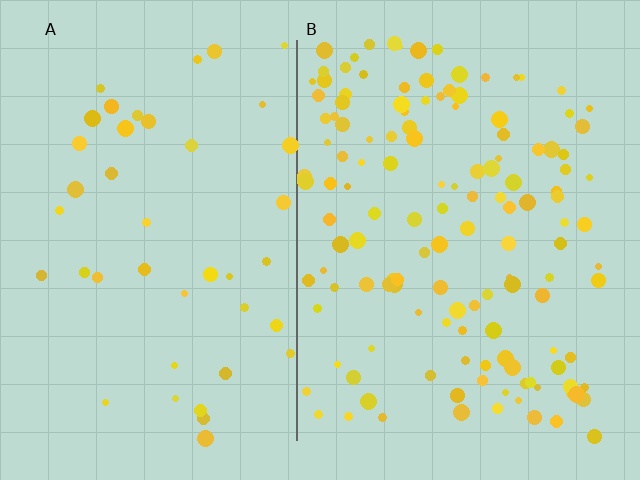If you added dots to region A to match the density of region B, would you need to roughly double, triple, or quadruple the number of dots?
Approximately triple.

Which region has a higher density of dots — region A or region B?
B (the right).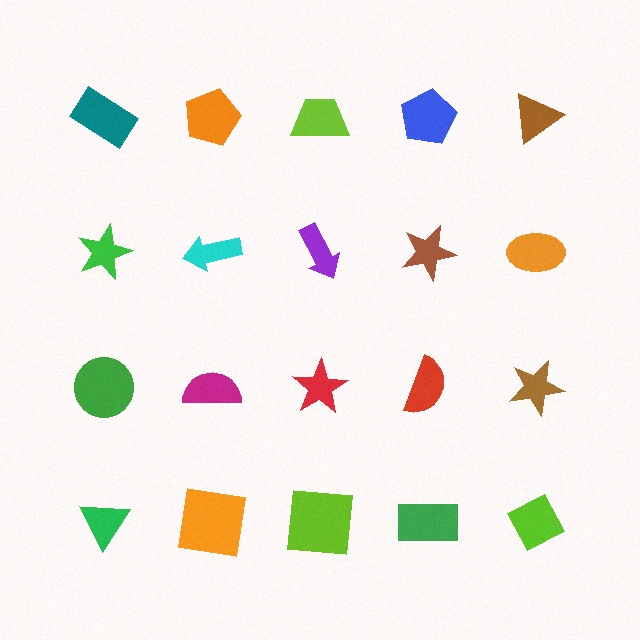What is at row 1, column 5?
A brown triangle.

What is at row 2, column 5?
An orange ellipse.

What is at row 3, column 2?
A magenta semicircle.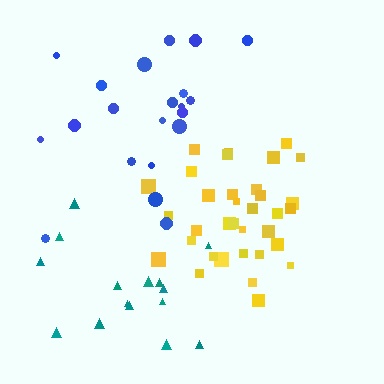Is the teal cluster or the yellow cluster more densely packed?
Yellow.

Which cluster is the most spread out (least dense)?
Blue.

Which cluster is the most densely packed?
Yellow.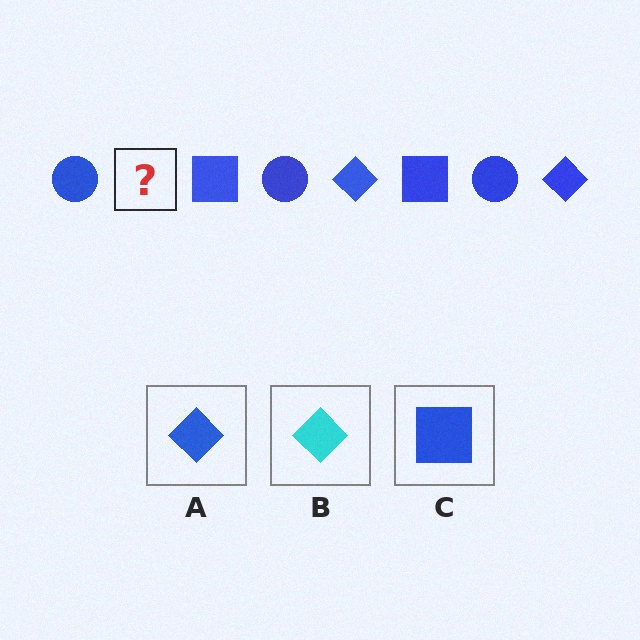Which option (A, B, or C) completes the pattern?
A.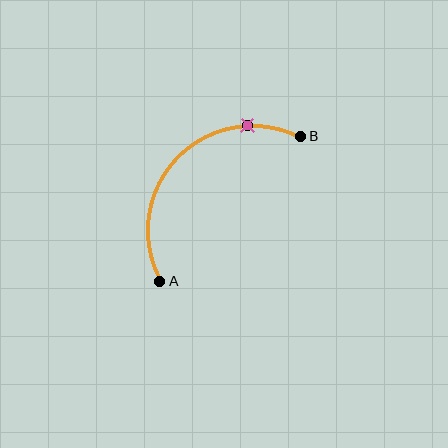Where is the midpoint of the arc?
The arc midpoint is the point on the curve farthest from the straight line joining A and B. It sits above and to the left of that line.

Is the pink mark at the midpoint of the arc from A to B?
No. The pink mark lies on the arc but is closer to endpoint B. The arc midpoint would be at the point on the curve equidistant along the arc from both A and B.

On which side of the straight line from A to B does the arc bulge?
The arc bulges above and to the left of the straight line connecting A and B.